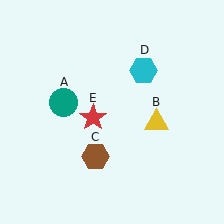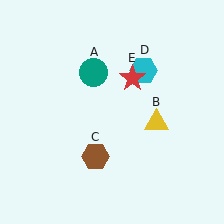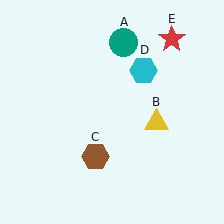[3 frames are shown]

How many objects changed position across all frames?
2 objects changed position: teal circle (object A), red star (object E).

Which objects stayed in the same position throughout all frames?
Yellow triangle (object B) and brown hexagon (object C) and cyan hexagon (object D) remained stationary.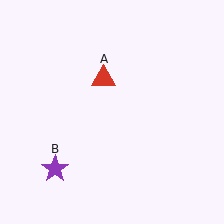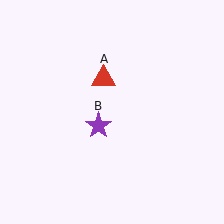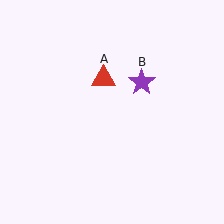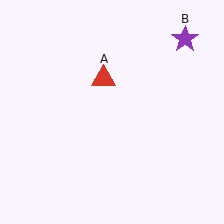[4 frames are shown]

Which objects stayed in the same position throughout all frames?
Red triangle (object A) remained stationary.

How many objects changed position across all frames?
1 object changed position: purple star (object B).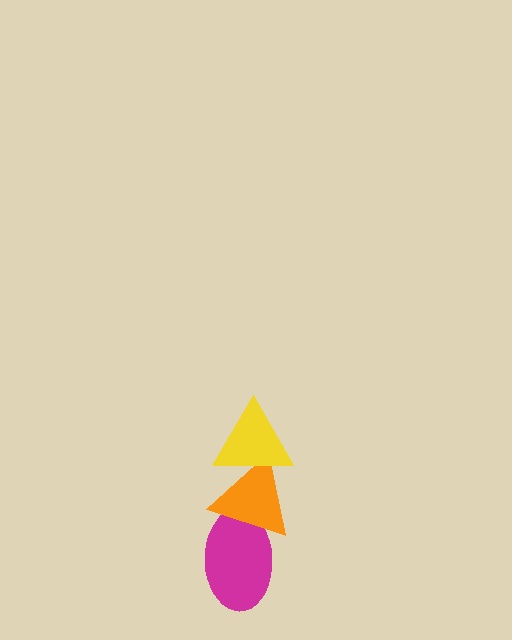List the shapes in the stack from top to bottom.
From top to bottom: the yellow triangle, the orange triangle, the magenta ellipse.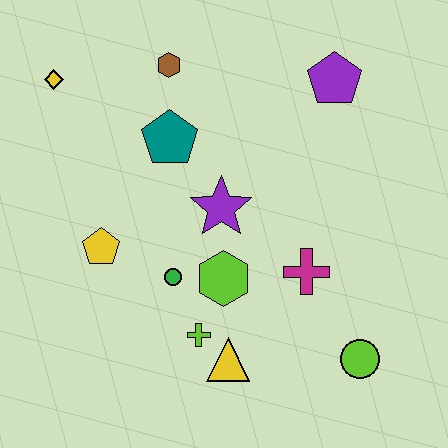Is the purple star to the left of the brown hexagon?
No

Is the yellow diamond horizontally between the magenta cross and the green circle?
No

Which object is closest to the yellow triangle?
The lime cross is closest to the yellow triangle.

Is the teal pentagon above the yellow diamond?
No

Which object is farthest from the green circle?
The purple pentagon is farthest from the green circle.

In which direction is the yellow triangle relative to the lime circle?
The yellow triangle is to the left of the lime circle.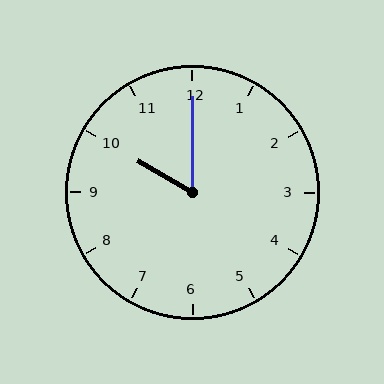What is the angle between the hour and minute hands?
Approximately 60 degrees.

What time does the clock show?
10:00.